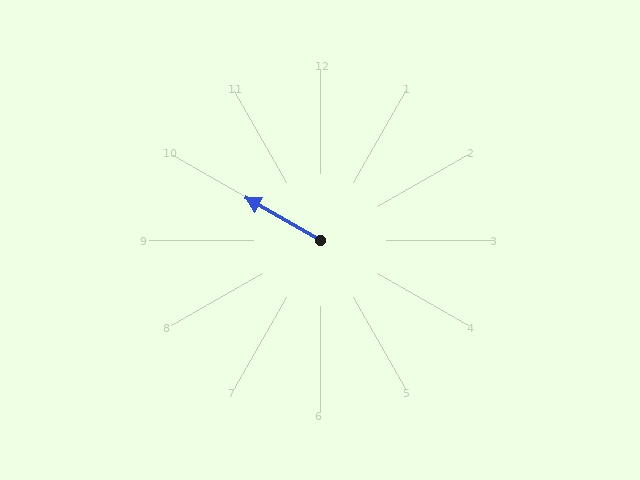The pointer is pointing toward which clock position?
Roughly 10 o'clock.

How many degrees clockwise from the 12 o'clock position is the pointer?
Approximately 300 degrees.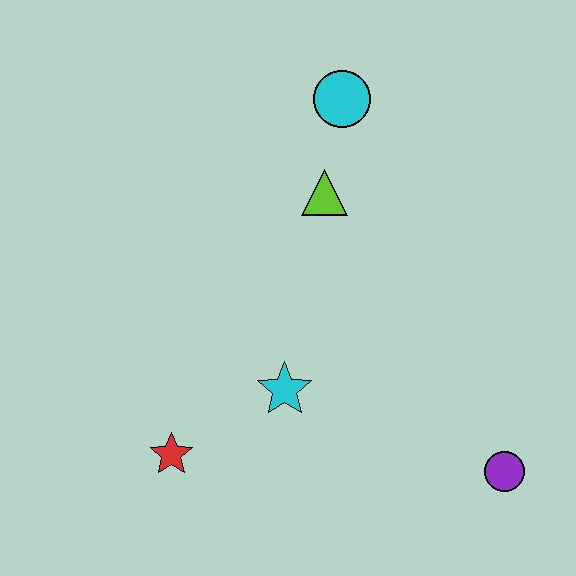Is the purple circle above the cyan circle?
No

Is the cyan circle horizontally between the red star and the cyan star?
No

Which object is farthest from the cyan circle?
The purple circle is farthest from the cyan circle.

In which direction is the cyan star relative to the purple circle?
The cyan star is to the left of the purple circle.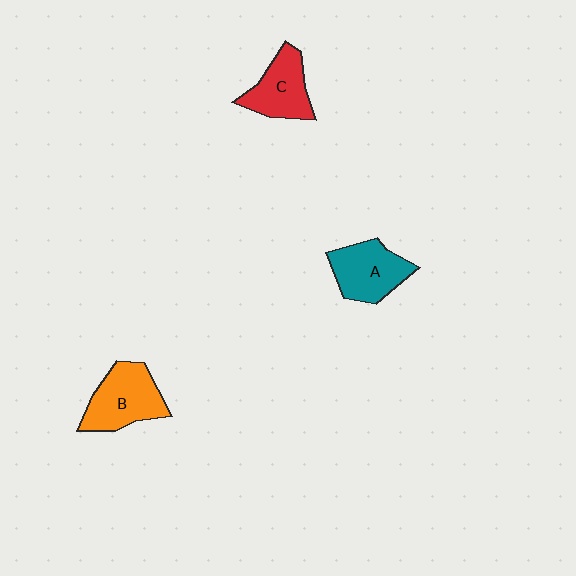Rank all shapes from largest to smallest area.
From largest to smallest: B (orange), A (teal), C (red).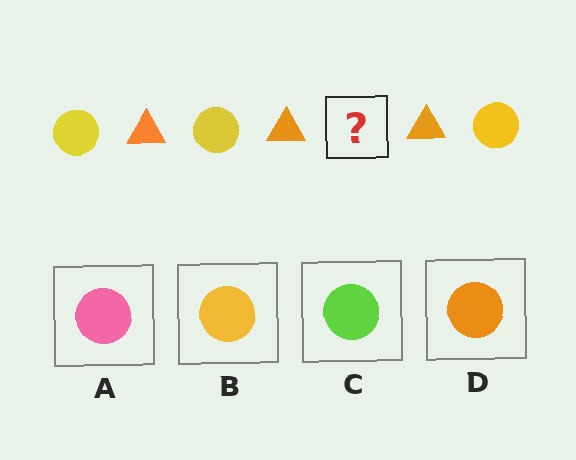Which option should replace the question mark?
Option B.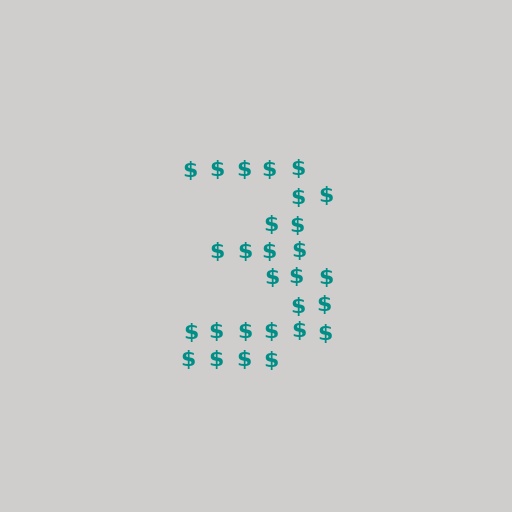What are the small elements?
The small elements are dollar signs.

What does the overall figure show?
The overall figure shows the digit 3.